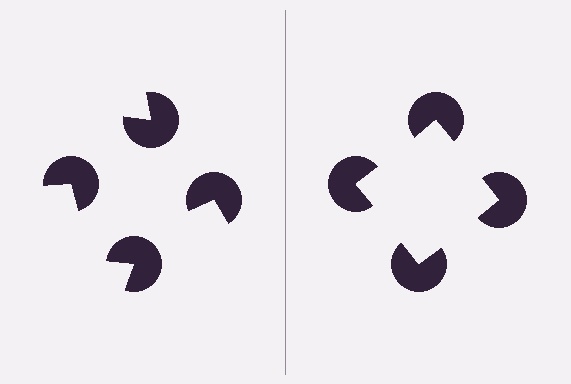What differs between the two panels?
The pac-man discs are positioned identically on both sides; only the wedge orientations differ. On the right they align to a square; on the left they are misaligned.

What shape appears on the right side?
An illusory square.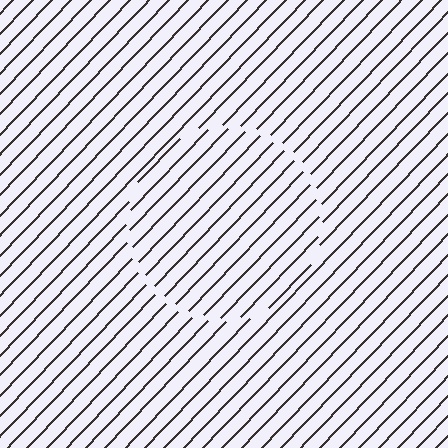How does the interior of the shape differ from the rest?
The interior of the shape contains the same grating, shifted by half a period — the contour is defined by the phase discontinuity where line-ends from the inner and outer gratings abut.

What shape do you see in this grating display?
An illusory circle. The interior of the shape contains the same grating, shifted by half a period — the contour is defined by the phase discontinuity where line-ends from the inner and outer gratings abut.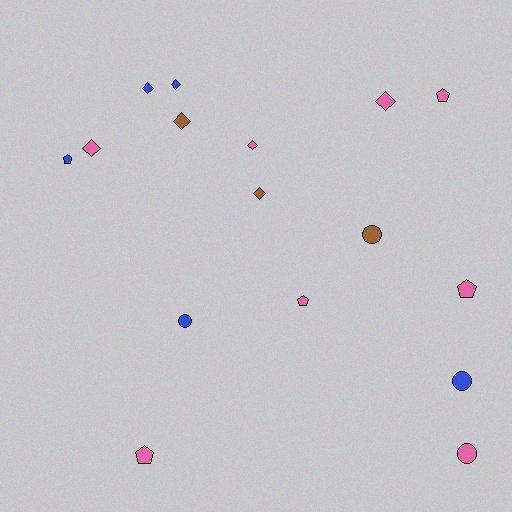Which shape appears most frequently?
Diamond, with 7 objects.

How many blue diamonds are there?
There are 2 blue diamonds.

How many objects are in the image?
There are 16 objects.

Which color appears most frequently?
Pink, with 8 objects.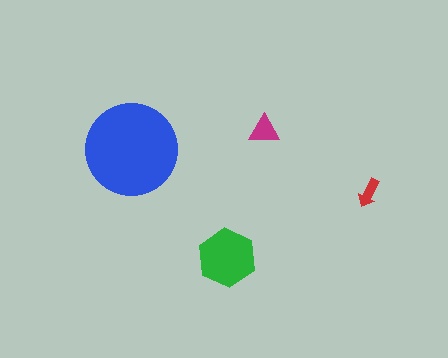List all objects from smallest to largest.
The red arrow, the magenta triangle, the green hexagon, the blue circle.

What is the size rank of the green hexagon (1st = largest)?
2nd.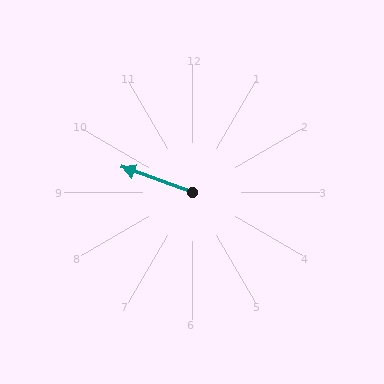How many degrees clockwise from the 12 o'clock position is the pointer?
Approximately 290 degrees.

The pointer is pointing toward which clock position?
Roughly 10 o'clock.